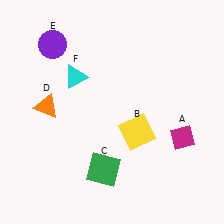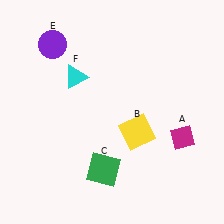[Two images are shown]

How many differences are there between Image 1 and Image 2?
There is 1 difference between the two images.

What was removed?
The orange triangle (D) was removed in Image 2.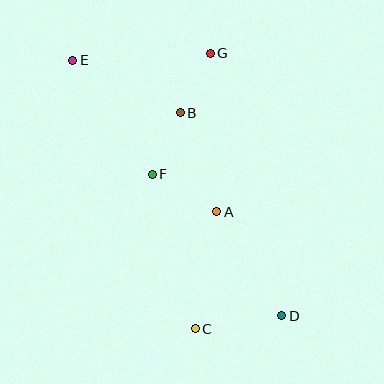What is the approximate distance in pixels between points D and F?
The distance between D and F is approximately 192 pixels.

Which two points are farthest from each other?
Points D and E are farthest from each other.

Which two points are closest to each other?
Points B and G are closest to each other.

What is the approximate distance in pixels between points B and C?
The distance between B and C is approximately 216 pixels.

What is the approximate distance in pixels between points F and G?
The distance between F and G is approximately 134 pixels.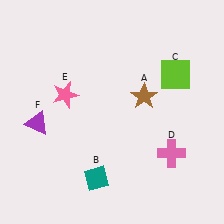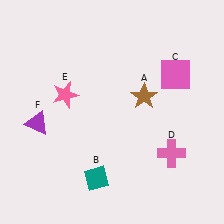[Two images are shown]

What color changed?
The square (C) changed from lime in Image 1 to pink in Image 2.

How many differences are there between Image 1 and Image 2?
There is 1 difference between the two images.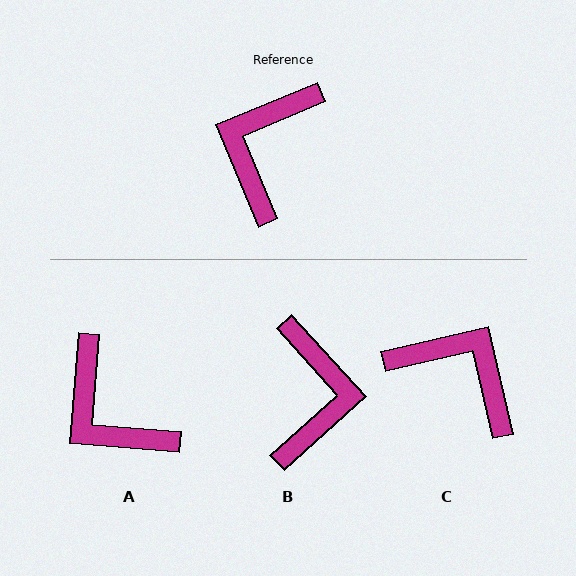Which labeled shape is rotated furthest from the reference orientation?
B, about 160 degrees away.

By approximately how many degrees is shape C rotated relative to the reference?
Approximately 100 degrees clockwise.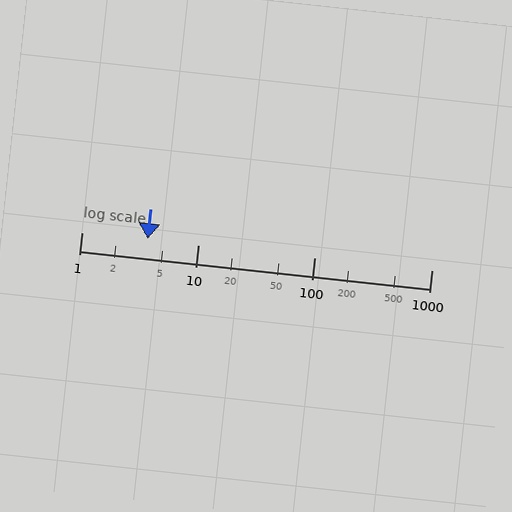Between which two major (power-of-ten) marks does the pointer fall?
The pointer is between 1 and 10.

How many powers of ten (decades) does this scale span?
The scale spans 3 decades, from 1 to 1000.